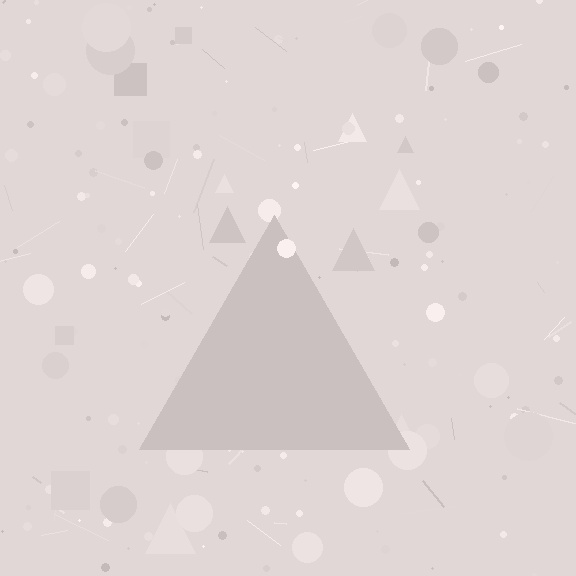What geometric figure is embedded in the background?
A triangle is embedded in the background.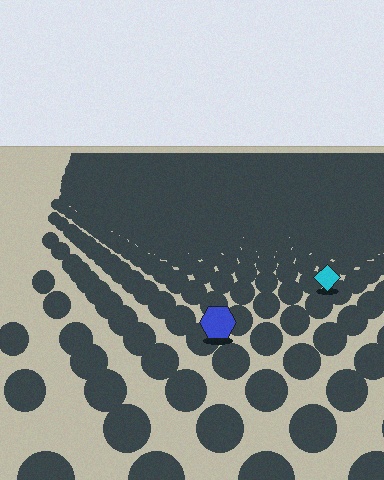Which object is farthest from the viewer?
The cyan diamond is farthest from the viewer. It appears smaller and the ground texture around it is denser.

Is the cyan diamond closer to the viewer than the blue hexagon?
No. The blue hexagon is closer — you can tell from the texture gradient: the ground texture is coarser near it.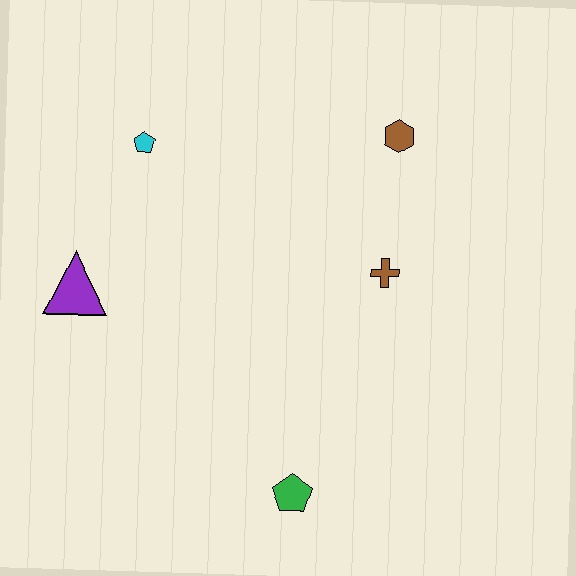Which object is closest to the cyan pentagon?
The purple triangle is closest to the cyan pentagon.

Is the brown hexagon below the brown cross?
No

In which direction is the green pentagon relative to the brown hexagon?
The green pentagon is below the brown hexagon.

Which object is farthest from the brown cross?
The purple triangle is farthest from the brown cross.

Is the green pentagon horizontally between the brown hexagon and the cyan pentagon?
Yes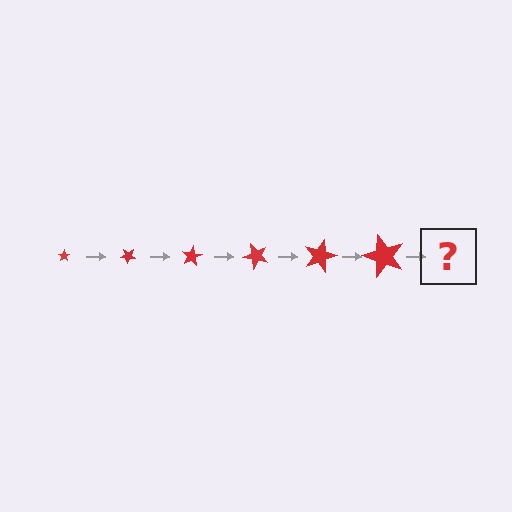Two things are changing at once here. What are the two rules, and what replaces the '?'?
The two rules are that the star grows larger each step and it rotates 40 degrees each step. The '?' should be a star, larger than the previous one and rotated 240 degrees from the start.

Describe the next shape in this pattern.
It should be a star, larger than the previous one and rotated 240 degrees from the start.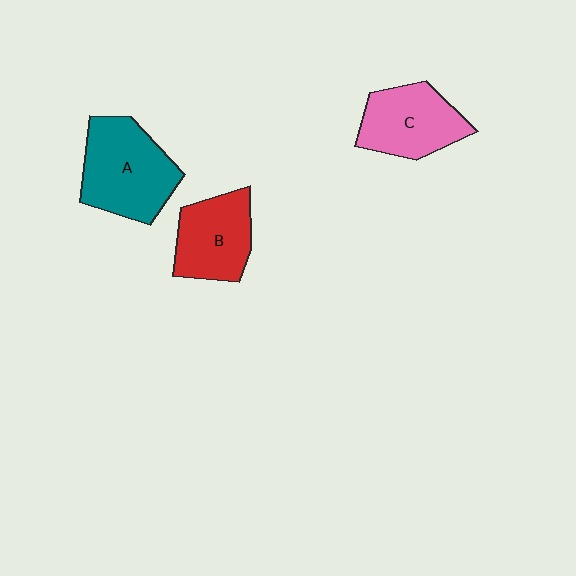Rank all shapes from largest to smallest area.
From largest to smallest: A (teal), C (pink), B (red).